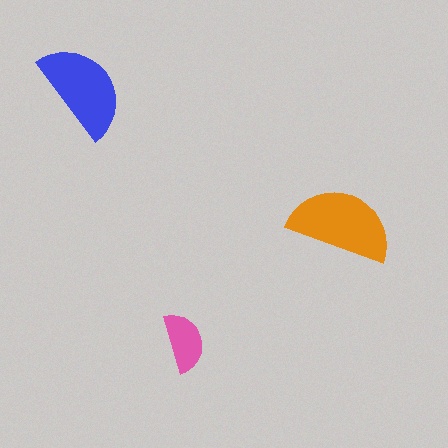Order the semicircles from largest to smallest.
the orange one, the blue one, the pink one.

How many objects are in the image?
There are 3 objects in the image.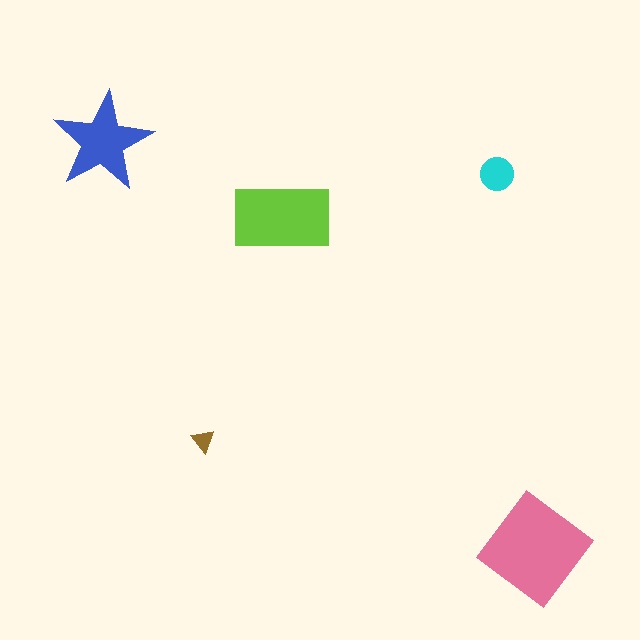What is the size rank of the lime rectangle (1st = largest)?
2nd.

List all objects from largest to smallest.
The pink diamond, the lime rectangle, the blue star, the cyan circle, the brown triangle.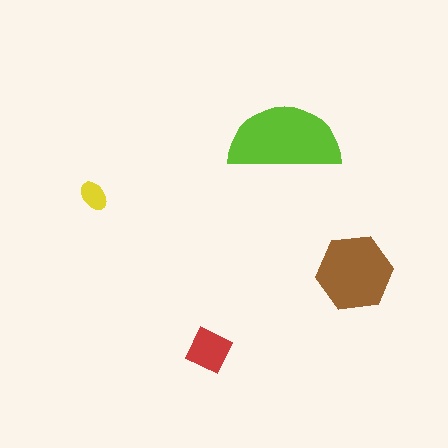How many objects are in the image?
There are 4 objects in the image.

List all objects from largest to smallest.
The lime semicircle, the brown hexagon, the red diamond, the yellow ellipse.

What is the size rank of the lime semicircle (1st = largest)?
1st.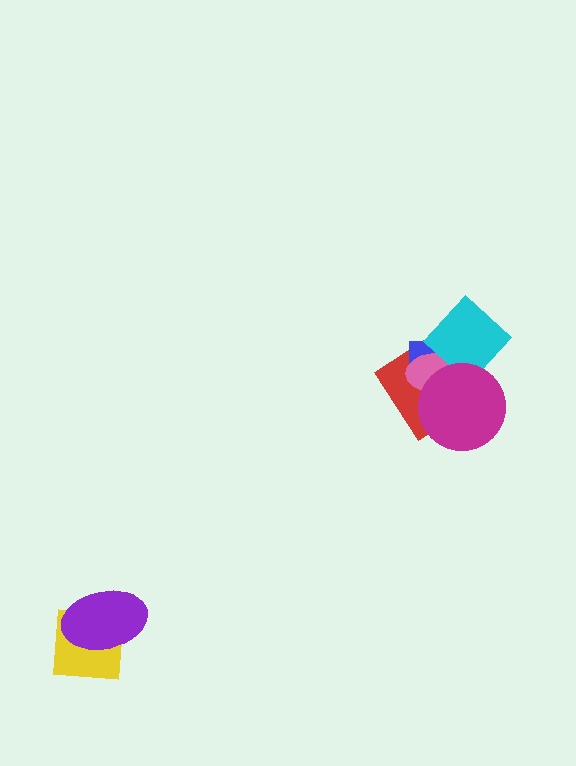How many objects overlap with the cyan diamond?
3 objects overlap with the cyan diamond.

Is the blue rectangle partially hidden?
Yes, it is partially covered by another shape.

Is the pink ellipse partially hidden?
Yes, it is partially covered by another shape.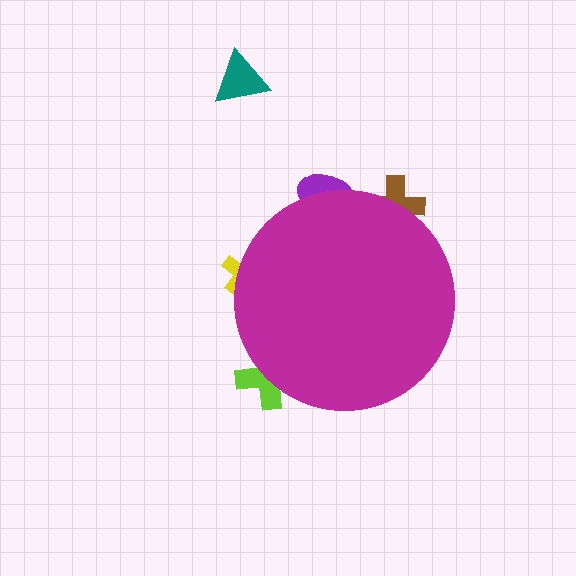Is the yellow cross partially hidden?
Yes, the yellow cross is partially hidden behind the magenta circle.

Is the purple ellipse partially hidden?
Yes, the purple ellipse is partially hidden behind the magenta circle.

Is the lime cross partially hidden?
Yes, the lime cross is partially hidden behind the magenta circle.